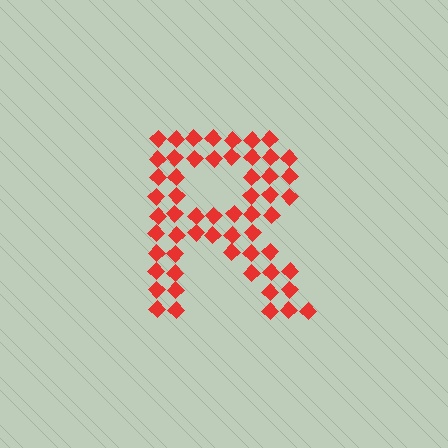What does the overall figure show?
The overall figure shows the letter R.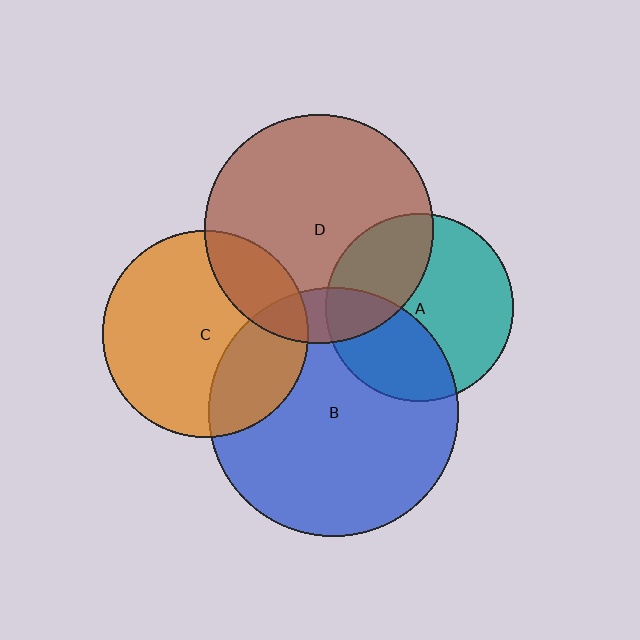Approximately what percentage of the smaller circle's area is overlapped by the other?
Approximately 25%.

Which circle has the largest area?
Circle B (blue).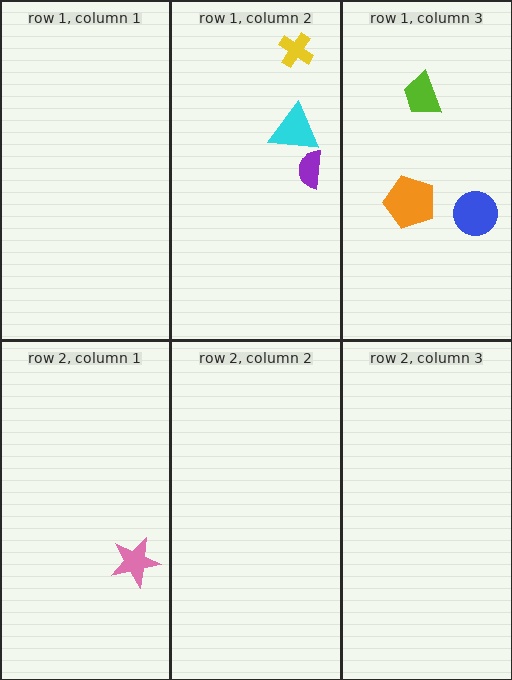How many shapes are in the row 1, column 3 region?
3.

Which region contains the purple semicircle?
The row 1, column 2 region.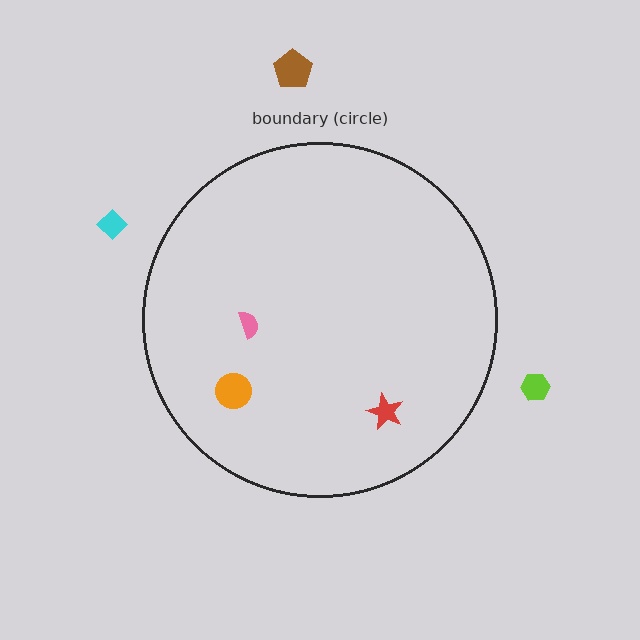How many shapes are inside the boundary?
3 inside, 3 outside.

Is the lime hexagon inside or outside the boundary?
Outside.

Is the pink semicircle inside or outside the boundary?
Inside.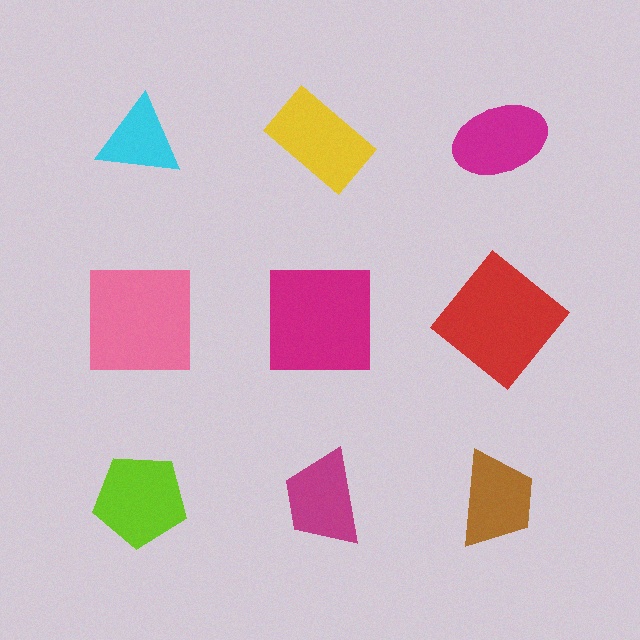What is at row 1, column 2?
A yellow rectangle.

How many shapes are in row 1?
3 shapes.